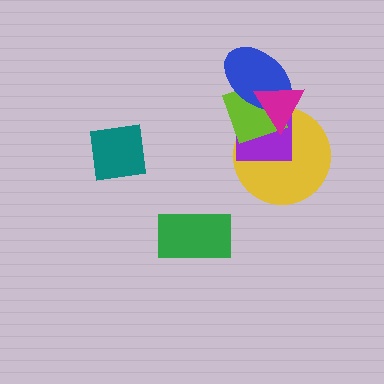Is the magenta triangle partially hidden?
No, no other shape covers it.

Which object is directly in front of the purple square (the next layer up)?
The lime diamond is directly in front of the purple square.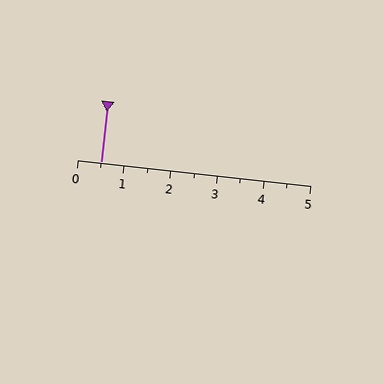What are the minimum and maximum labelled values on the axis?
The axis runs from 0 to 5.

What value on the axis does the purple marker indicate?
The marker indicates approximately 0.5.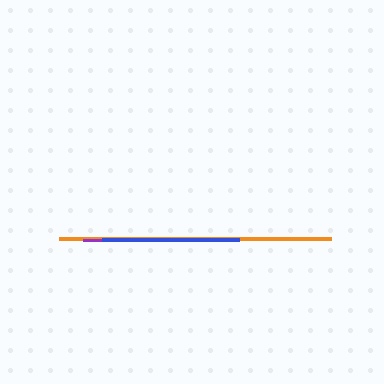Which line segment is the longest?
The orange line is the longest at approximately 271 pixels.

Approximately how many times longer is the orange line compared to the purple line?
The orange line is approximately 3.5 times the length of the purple line.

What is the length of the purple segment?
The purple segment is approximately 76 pixels long.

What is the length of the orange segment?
The orange segment is approximately 271 pixels long.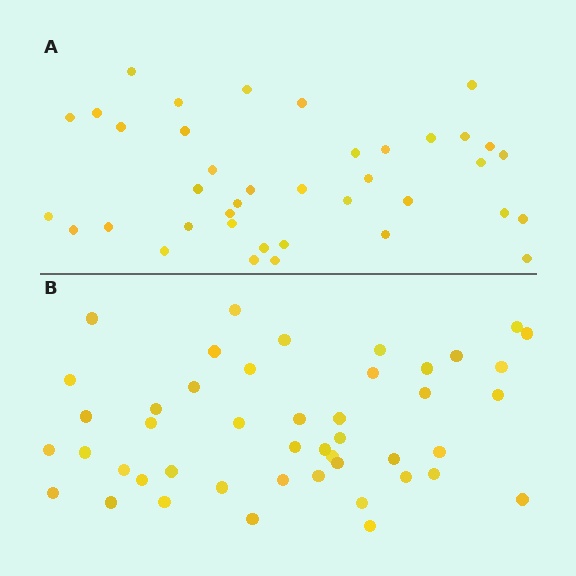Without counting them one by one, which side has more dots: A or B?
Region B (the bottom region) has more dots.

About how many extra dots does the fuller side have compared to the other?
Region B has roughly 8 or so more dots than region A.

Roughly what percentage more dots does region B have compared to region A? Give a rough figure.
About 20% more.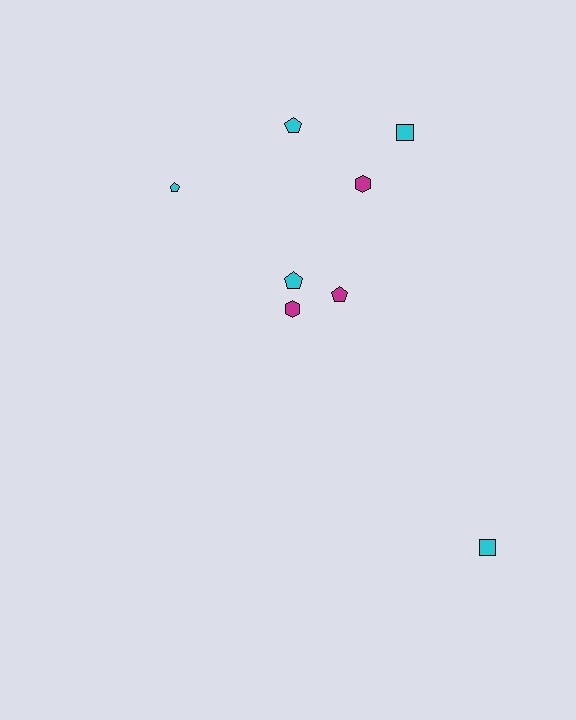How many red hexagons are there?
There are no red hexagons.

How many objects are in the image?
There are 8 objects.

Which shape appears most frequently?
Pentagon, with 4 objects.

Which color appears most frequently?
Cyan, with 5 objects.